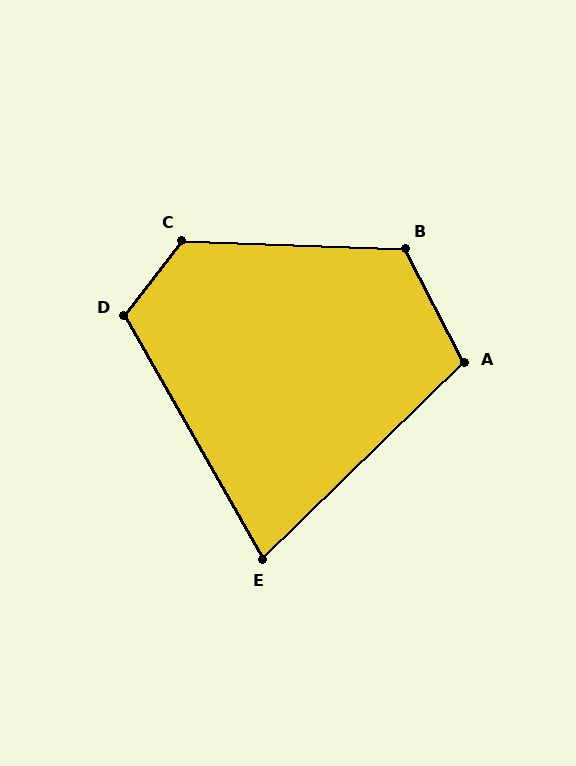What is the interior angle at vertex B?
Approximately 120 degrees (obtuse).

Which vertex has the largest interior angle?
C, at approximately 125 degrees.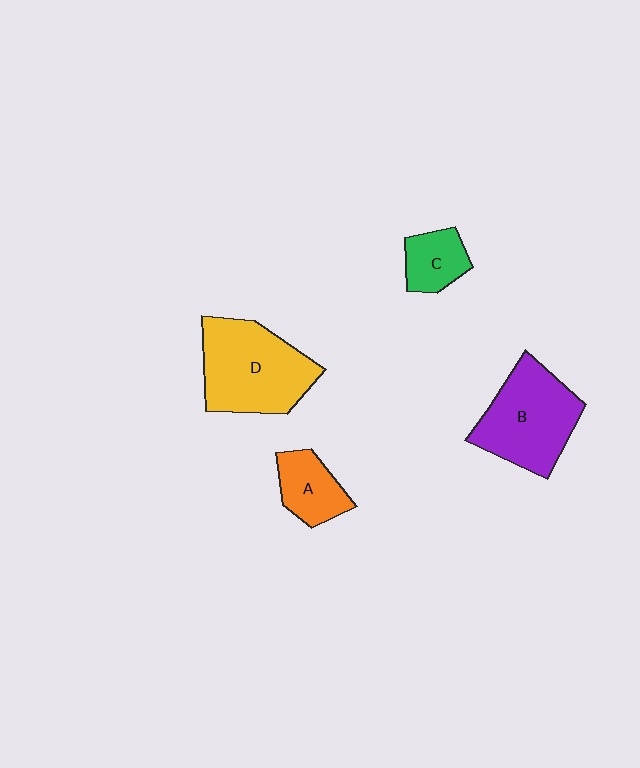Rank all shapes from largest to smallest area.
From largest to smallest: D (yellow), B (purple), A (orange), C (green).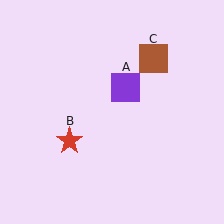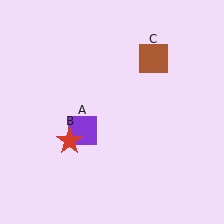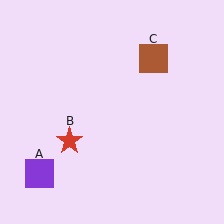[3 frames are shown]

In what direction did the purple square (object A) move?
The purple square (object A) moved down and to the left.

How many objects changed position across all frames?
1 object changed position: purple square (object A).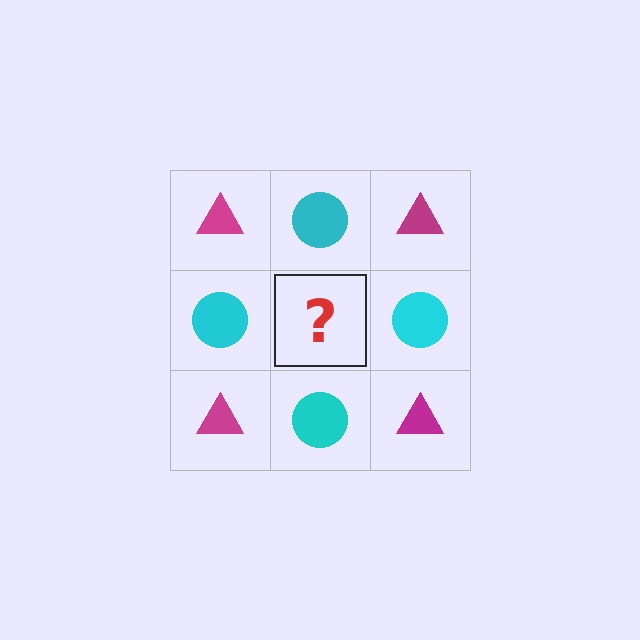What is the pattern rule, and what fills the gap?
The rule is that it alternates magenta triangle and cyan circle in a checkerboard pattern. The gap should be filled with a magenta triangle.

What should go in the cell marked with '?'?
The missing cell should contain a magenta triangle.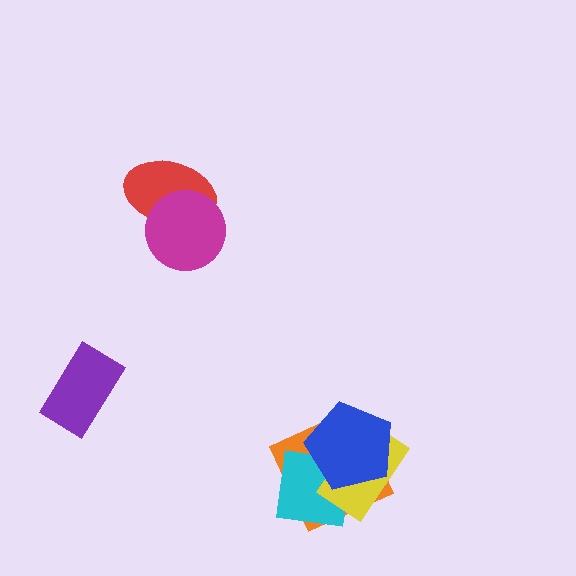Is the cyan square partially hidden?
Yes, it is partially covered by another shape.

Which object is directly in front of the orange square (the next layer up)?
The cyan square is directly in front of the orange square.